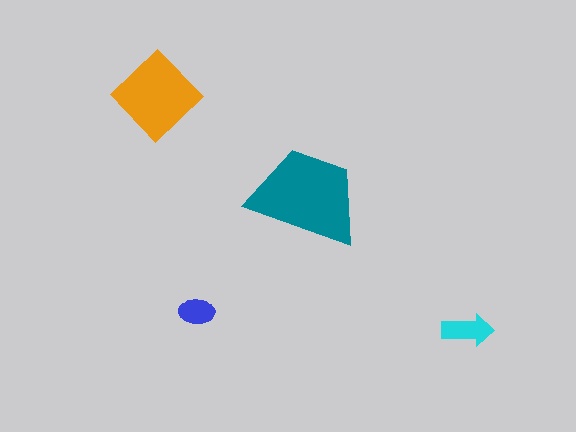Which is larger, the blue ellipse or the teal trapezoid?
The teal trapezoid.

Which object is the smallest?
The blue ellipse.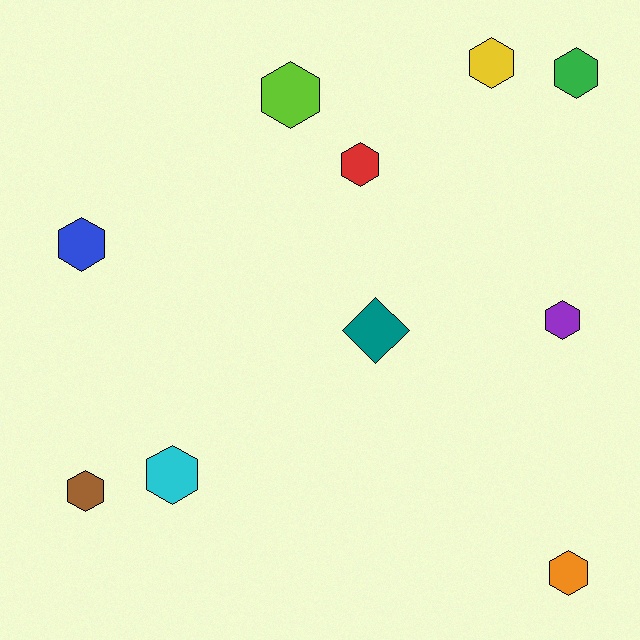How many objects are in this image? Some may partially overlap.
There are 10 objects.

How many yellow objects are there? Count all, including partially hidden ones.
There is 1 yellow object.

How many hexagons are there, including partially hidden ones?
There are 9 hexagons.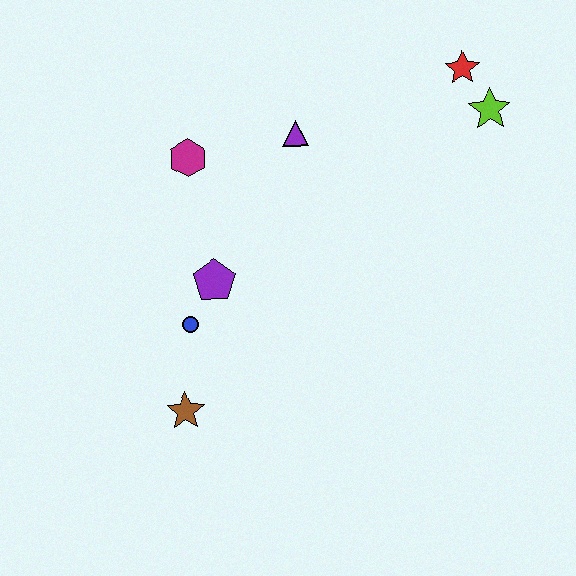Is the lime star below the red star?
Yes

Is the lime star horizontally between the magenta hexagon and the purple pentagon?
No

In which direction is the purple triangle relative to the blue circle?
The purple triangle is above the blue circle.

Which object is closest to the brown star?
The blue circle is closest to the brown star.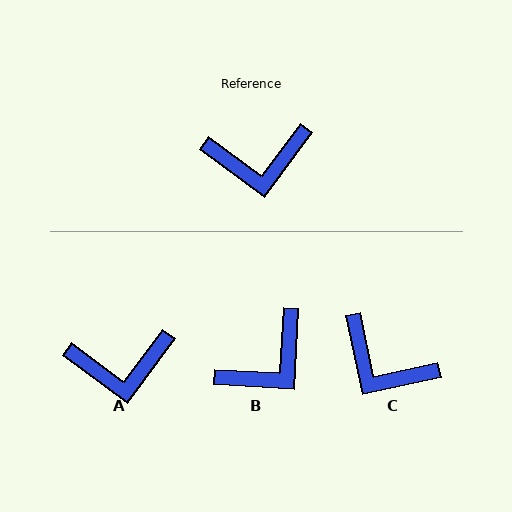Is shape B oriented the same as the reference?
No, it is off by about 33 degrees.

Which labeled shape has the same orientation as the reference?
A.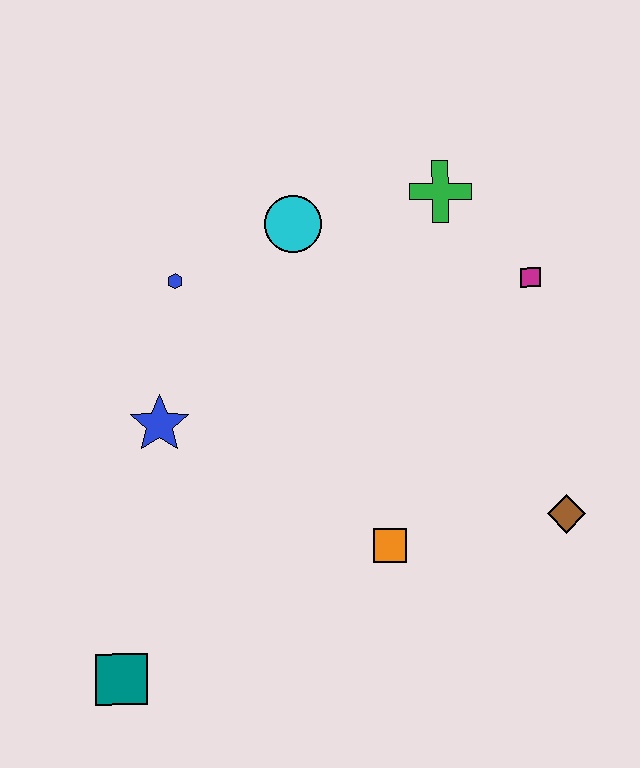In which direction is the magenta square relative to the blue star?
The magenta square is to the right of the blue star.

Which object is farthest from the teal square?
The green cross is farthest from the teal square.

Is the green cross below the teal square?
No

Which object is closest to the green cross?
The magenta square is closest to the green cross.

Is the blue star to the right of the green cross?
No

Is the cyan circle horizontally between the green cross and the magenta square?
No